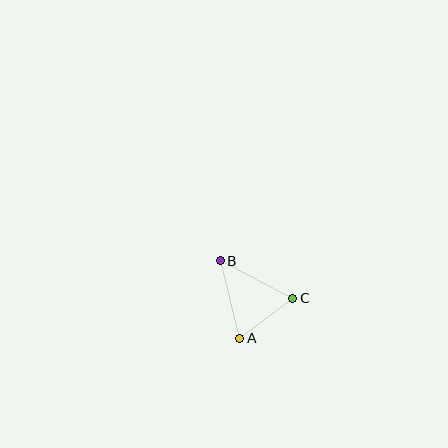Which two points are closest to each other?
Points A and C are closest to each other.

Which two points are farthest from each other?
Points B and C are farthest from each other.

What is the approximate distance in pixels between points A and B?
The distance between A and B is approximately 80 pixels.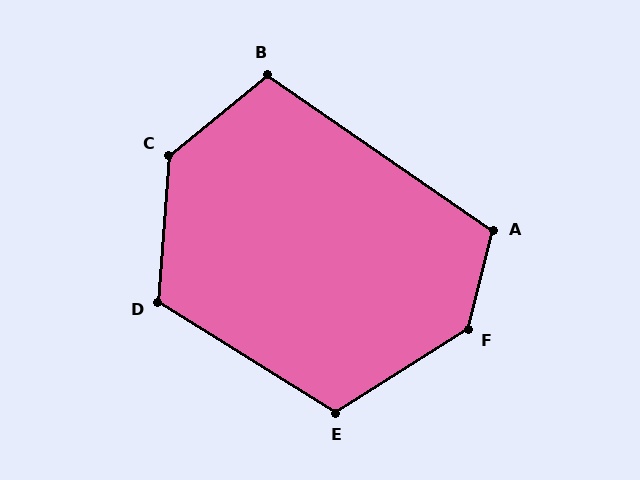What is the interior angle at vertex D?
Approximately 118 degrees (obtuse).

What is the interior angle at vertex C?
Approximately 133 degrees (obtuse).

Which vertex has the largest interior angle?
F, at approximately 136 degrees.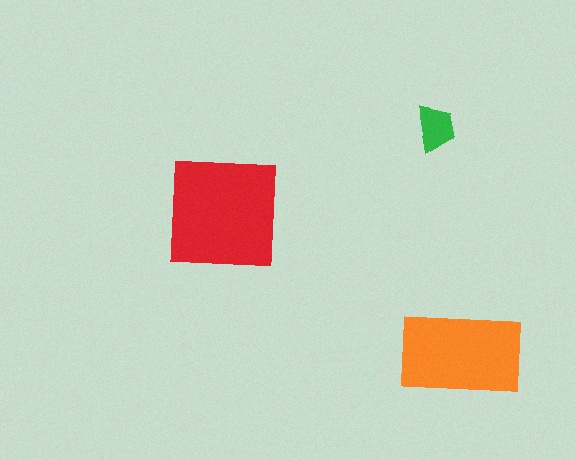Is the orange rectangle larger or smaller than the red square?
Smaller.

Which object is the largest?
The red square.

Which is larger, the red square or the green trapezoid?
The red square.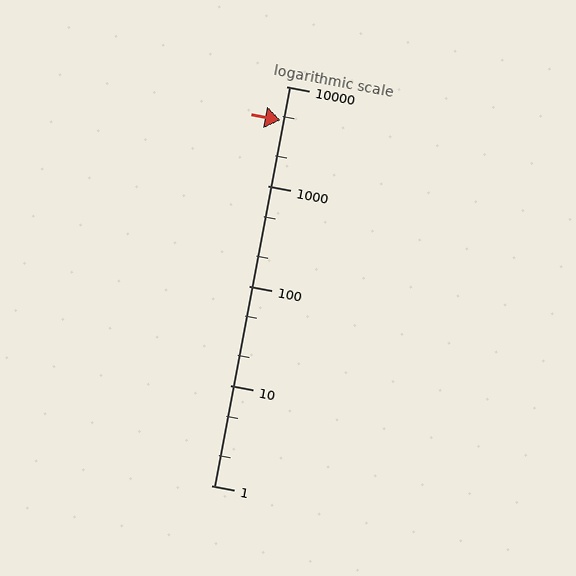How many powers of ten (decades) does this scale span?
The scale spans 4 decades, from 1 to 10000.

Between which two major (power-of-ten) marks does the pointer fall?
The pointer is between 1000 and 10000.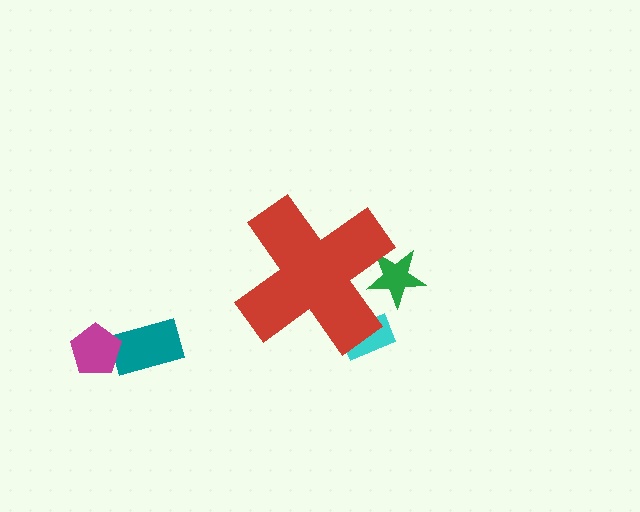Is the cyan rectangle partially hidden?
Yes, the cyan rectangle is partially hidden behind the red cross.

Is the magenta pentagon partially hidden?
No, the magenta pentagon is fully visible.